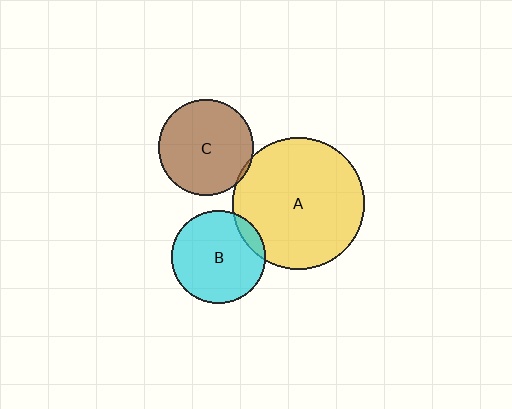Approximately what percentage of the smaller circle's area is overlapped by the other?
Approximately 10%.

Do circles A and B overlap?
Yes.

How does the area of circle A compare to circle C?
Approximately 1.9 times.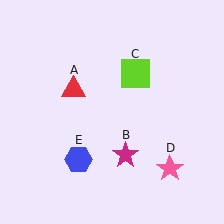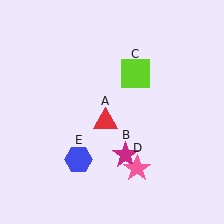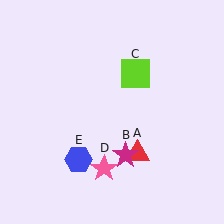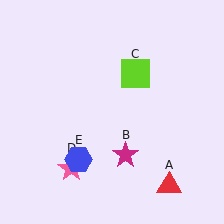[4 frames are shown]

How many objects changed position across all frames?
2 objects changed position: red triangle (object A), pink star (object D).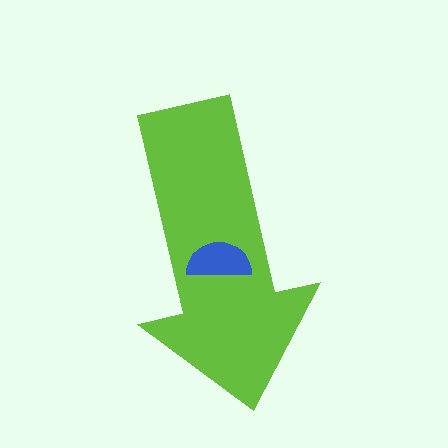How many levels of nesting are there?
2.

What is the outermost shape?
The lime arrow.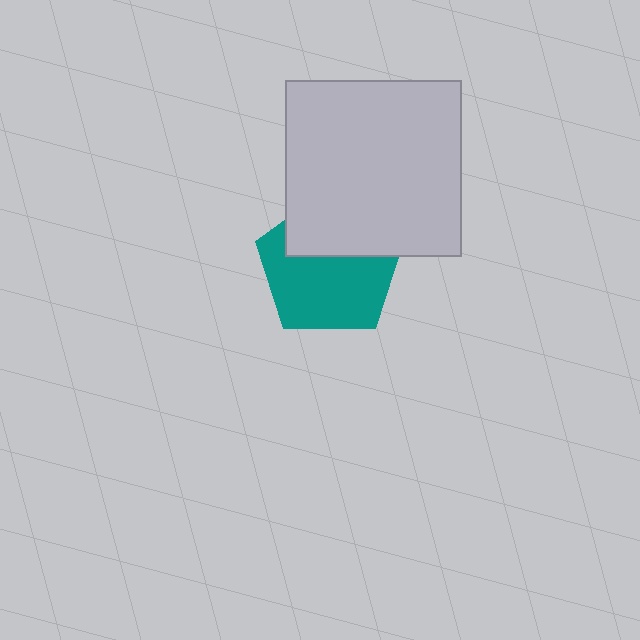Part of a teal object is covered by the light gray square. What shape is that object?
It is a pentagon.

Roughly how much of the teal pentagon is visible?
About half of it is visible (roughly 62%).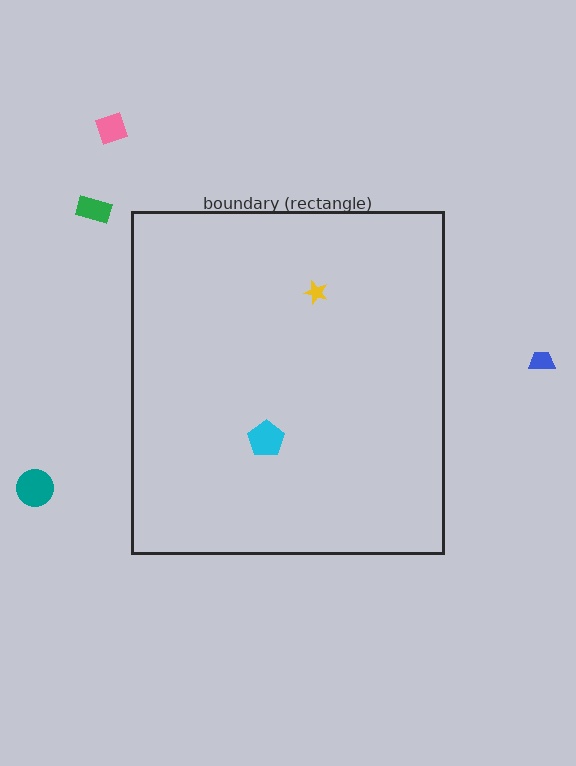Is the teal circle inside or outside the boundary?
Outside.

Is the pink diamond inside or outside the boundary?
Outside.